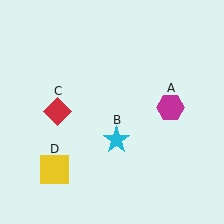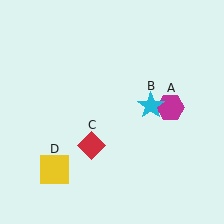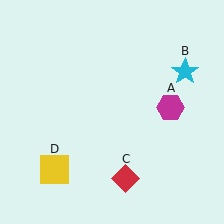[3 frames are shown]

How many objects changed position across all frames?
2 objects changed position: cyan star (object B), red diamond (object C).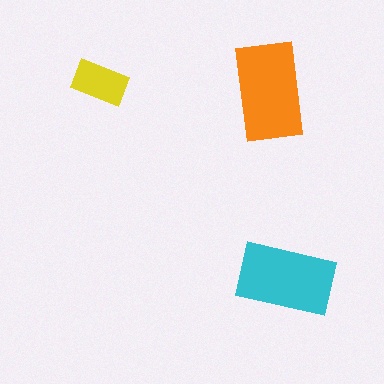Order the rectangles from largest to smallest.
the orange one, the cyan one, the yellow one.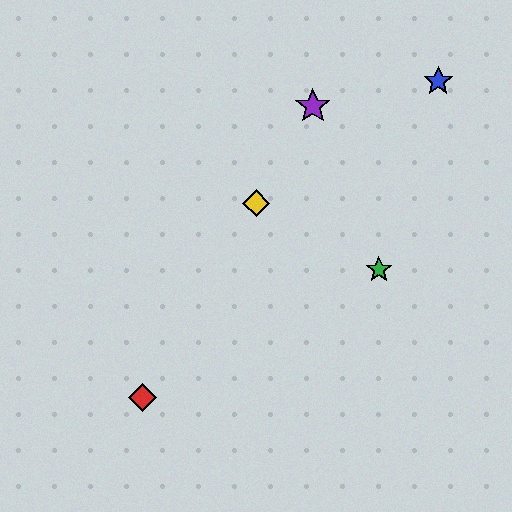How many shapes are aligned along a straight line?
3 shapes (the red diamond, the yellow diamond, the purple star) are aligned along a straight line.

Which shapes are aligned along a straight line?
The red diamond, the yellow diamond, the purple star are aligned along a straight line.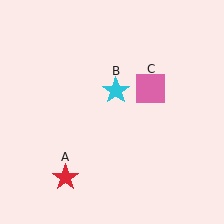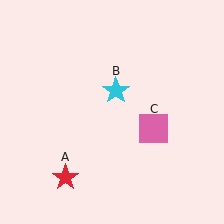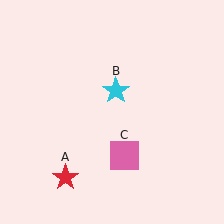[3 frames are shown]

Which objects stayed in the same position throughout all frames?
Red star (object A) and cyan star (object B) remained stationary.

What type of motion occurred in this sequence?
The pink square (object C) rotated clockwise around the center of the scene.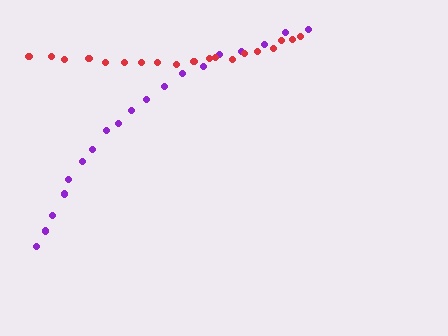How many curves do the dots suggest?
There are 2 distinct paths.